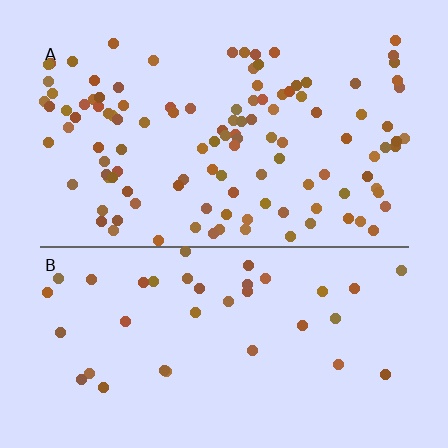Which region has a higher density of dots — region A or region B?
A (the top).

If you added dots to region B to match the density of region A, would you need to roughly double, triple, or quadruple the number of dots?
Approximately triple.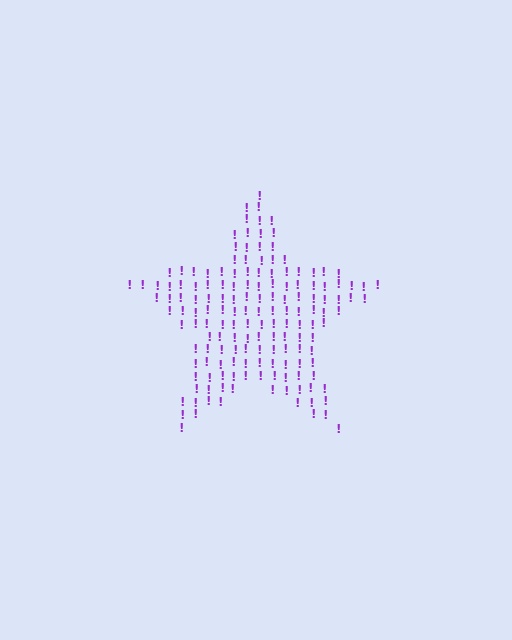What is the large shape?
The large shape is a star.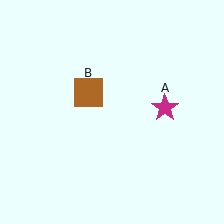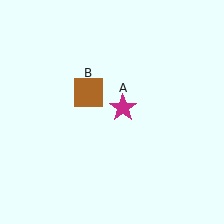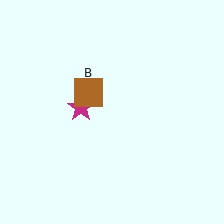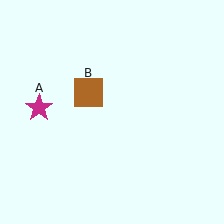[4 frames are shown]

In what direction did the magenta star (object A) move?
The magenta star (object A) moved left.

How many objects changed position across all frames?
1 object changed position: magenta star (object A).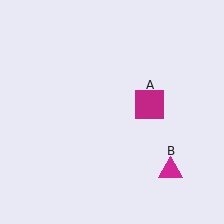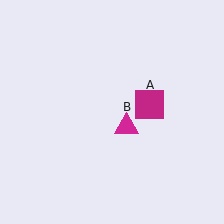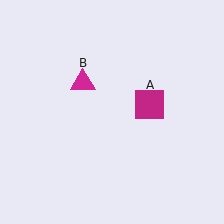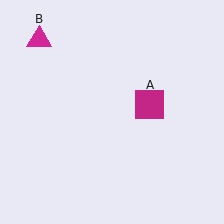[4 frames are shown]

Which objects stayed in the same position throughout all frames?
Magenta square (object A) remained stationary.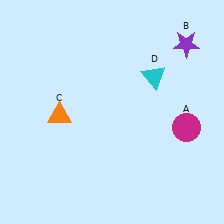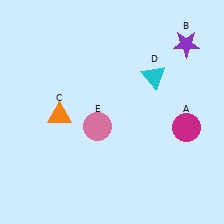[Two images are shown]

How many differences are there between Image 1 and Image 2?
There is 1 difference between the two images.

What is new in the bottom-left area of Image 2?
A pink circle (E) was added in the bottom-left area of Image 2.